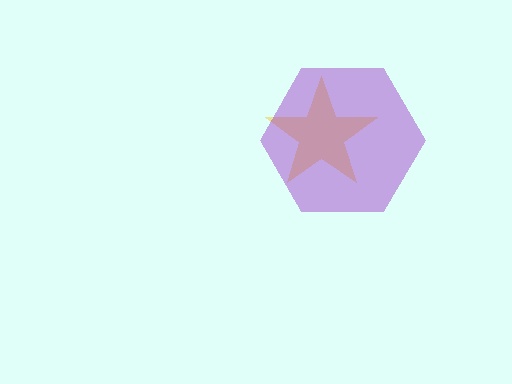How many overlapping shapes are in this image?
There are 2 overlapping shapes in the image.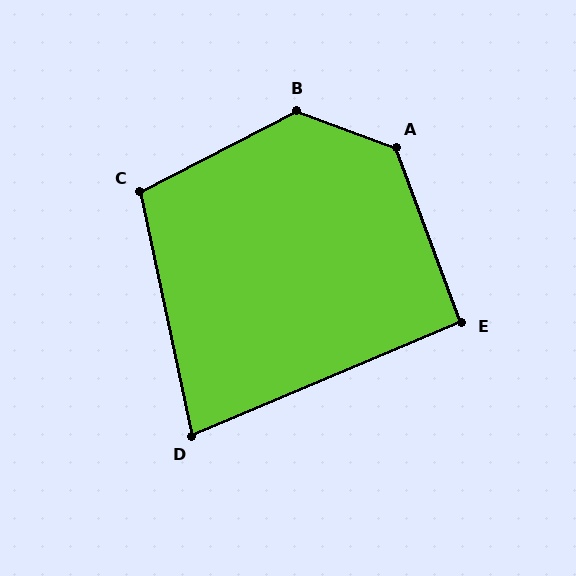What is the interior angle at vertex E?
Approximately 92 degrees (approximately right).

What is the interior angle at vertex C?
Approximately 105 degrees (obtuse).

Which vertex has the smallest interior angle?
D, at approximately 79 degrees.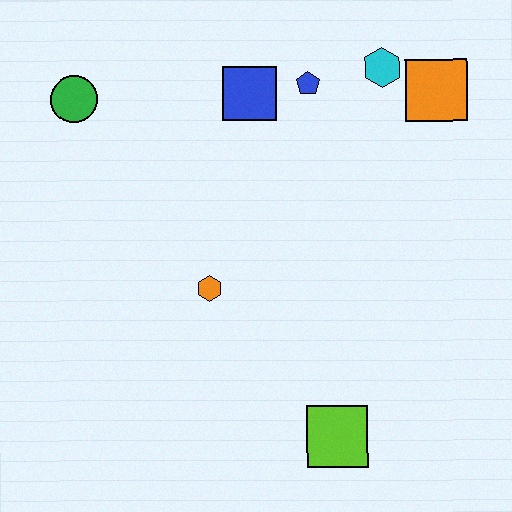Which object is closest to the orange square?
The cyan hexagon is closest to the orange square.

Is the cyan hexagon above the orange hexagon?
Yes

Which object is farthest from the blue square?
The lime square is farthest from the blue square.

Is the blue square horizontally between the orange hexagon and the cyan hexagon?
Yes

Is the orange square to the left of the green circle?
No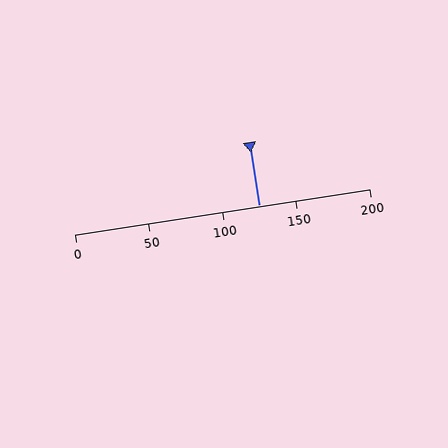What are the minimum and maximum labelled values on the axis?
The axis runs from 0 to 200.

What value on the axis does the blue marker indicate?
The marker indicates approximately 125.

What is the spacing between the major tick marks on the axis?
The major ticks are spaced 50 apart.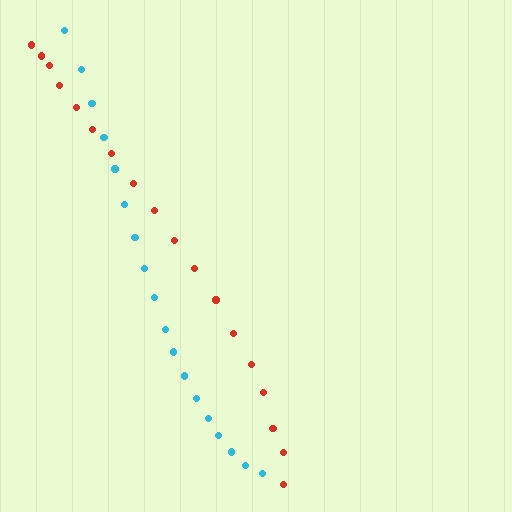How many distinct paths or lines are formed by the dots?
There are 2 distinct paths.